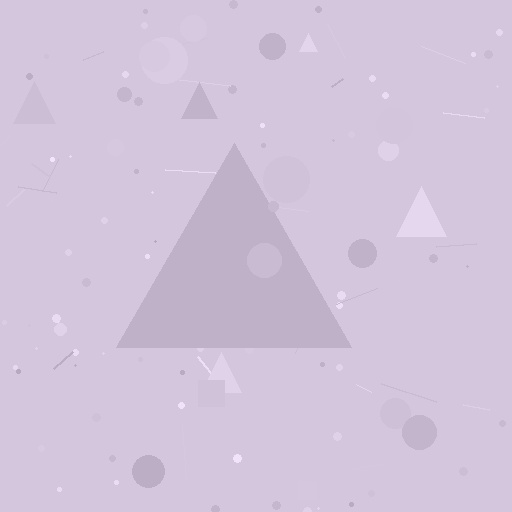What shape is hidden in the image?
A triangle is hidden in the image.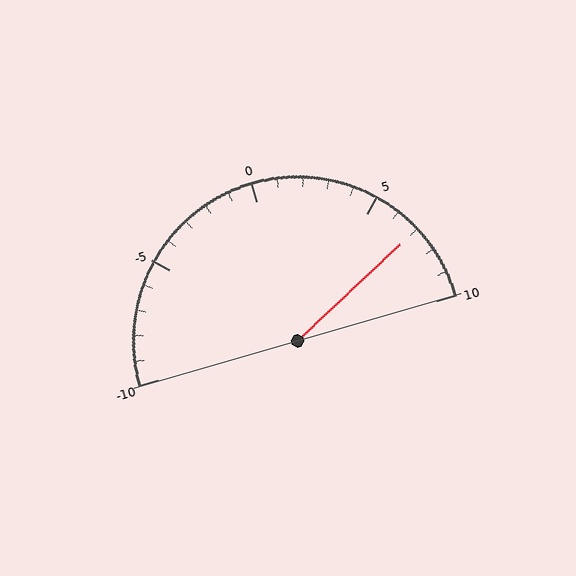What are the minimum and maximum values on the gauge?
The gauge ranges from -10 to 10.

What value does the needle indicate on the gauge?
The needle indicates approximately 7.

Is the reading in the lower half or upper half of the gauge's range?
The reading is in the upper half of the range (-10 to 10).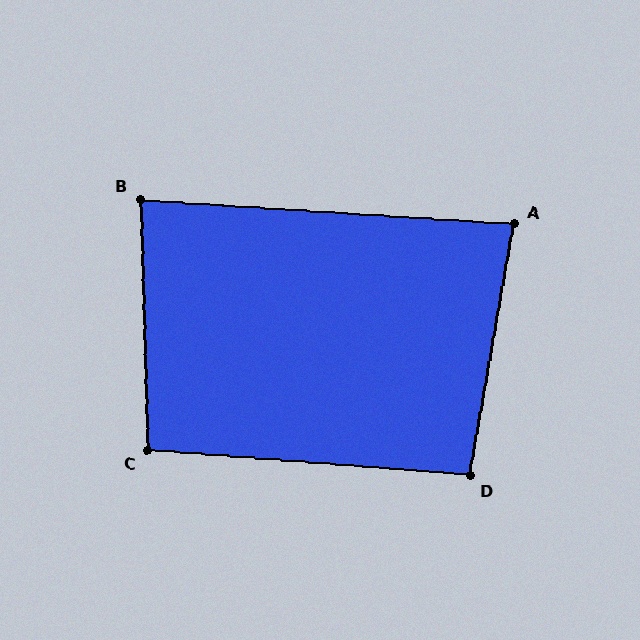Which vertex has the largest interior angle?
C, at approximately 96 degrees.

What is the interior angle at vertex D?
Approximately 95 degrees (obtuse).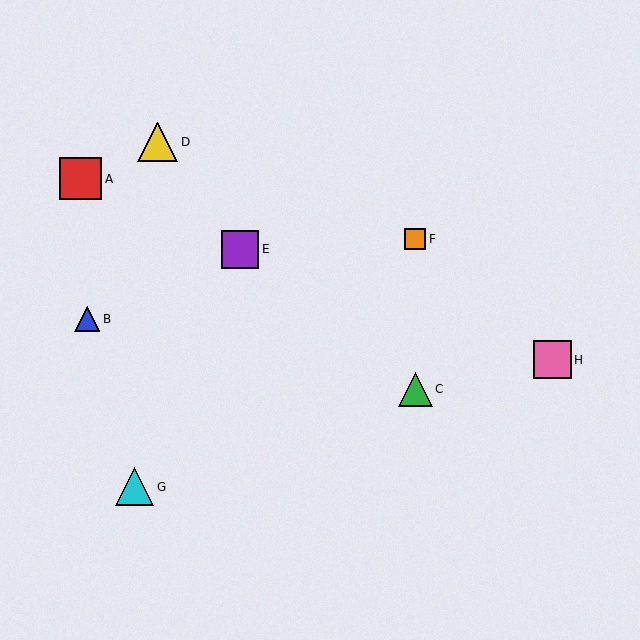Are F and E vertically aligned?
No, F is at x≈415 and E is at x≈240.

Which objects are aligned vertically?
Objects C, F are aligned vertically.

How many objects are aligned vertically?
2 objects (C, F) are aligned vertically.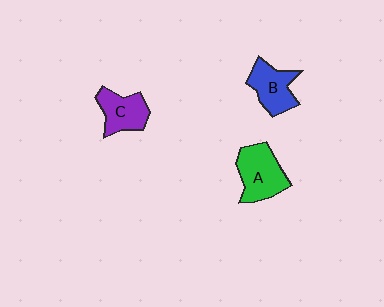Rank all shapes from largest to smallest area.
From largest to smallest: A (green), B (blue), C (purple).